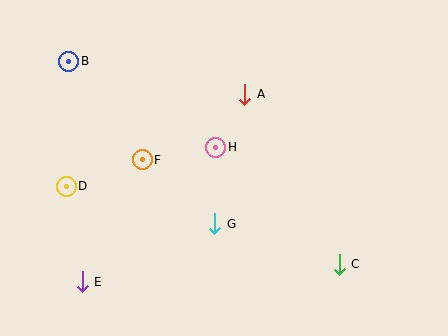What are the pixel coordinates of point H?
Point H is at (216, 147).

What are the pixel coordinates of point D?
Point D is at (66, 186).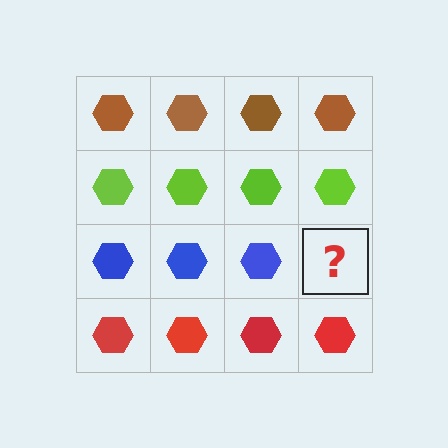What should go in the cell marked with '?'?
The missing cell should contain a blue hexagon.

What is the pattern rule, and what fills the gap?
The rule is that each row has a consistent color. The gap should be filled with a blue hexagon.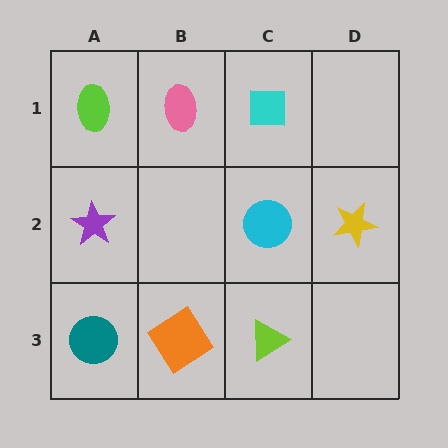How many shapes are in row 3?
3 shapes.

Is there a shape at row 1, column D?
No, that cell is empty.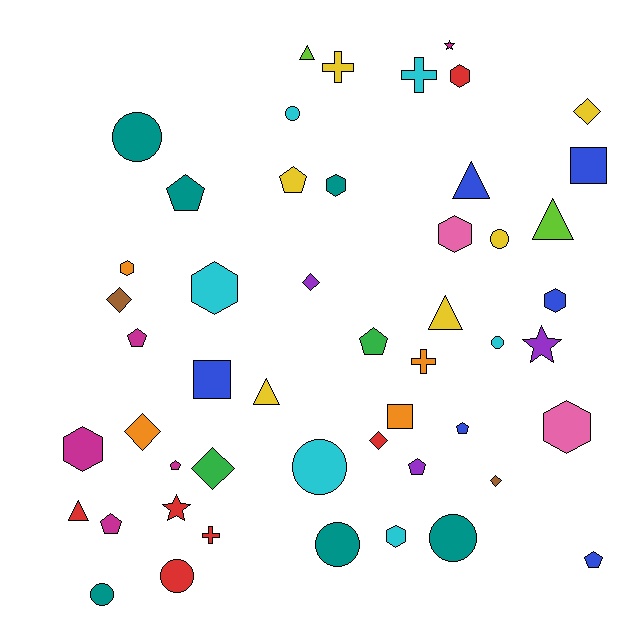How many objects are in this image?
There are 50 objects.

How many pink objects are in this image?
There are 2 pink objects.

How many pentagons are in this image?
There are 9 pentagons.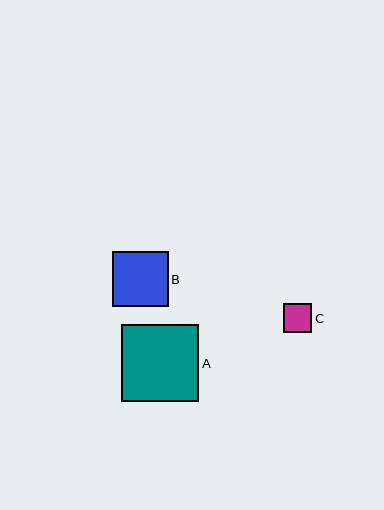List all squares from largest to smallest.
From largest to smallest: A, B, C.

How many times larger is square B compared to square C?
Square B is approximately 1.9 times the size of square C.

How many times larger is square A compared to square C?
Square A is approximately 2.7 times the size of square C.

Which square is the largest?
Square A is the largest with a size of approximately 77 pixels.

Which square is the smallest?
Square C is the smallest with a size of approximately 29 pixels.